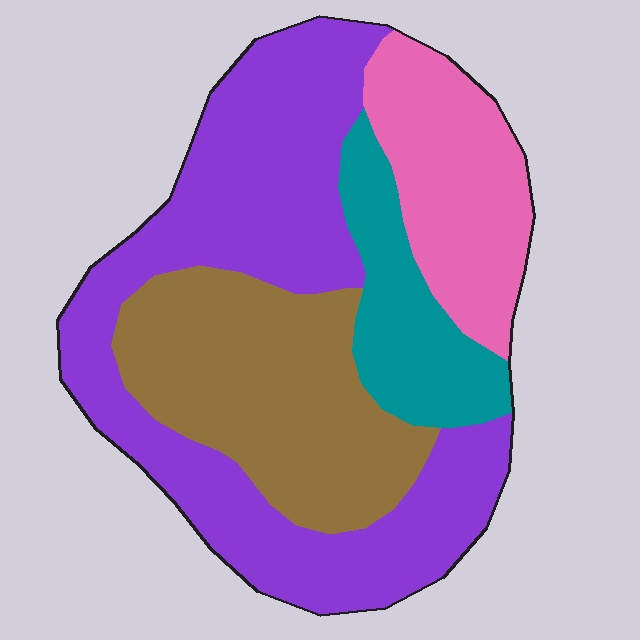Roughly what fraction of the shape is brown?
Brown covers around 25% of the shape.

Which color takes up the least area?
Teal, at roughly 10%.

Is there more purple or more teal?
Purple.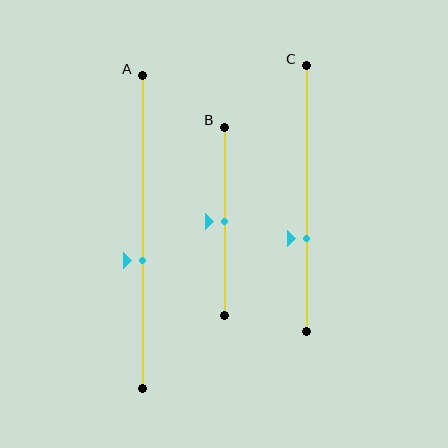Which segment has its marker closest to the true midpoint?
Segment B has its marker closest to the true midpoint.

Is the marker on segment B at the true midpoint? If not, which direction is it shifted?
Yes, the marker on segment B is at the true midpoint.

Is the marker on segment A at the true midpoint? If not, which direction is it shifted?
No, the marker on segment A is shifted downward by about 9% of the segment length.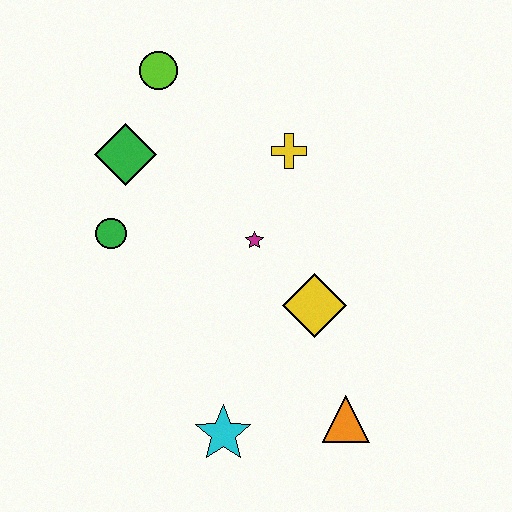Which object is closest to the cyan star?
The orange triangle is closest to the cyan star.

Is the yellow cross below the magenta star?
No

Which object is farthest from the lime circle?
The orange triangle is farthest from the lime circle.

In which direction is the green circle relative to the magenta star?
The green circle is to the left of the magenta star.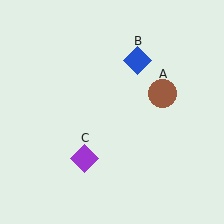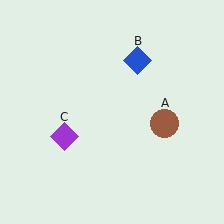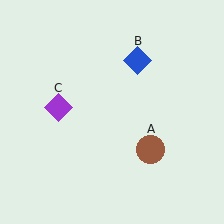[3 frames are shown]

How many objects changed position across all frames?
2 objects changed position: brown circle (object A), purple diamond (object C).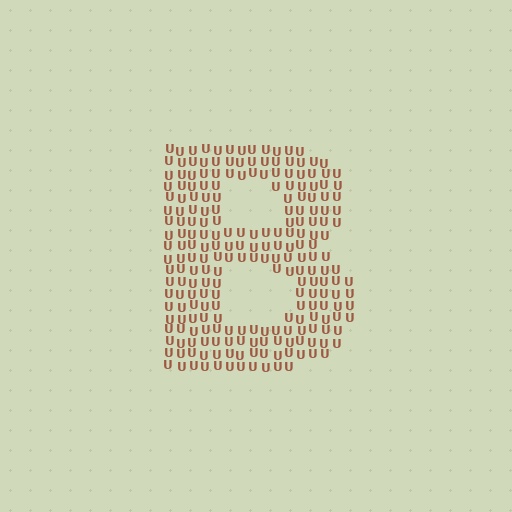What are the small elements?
The small elements are letter U's.